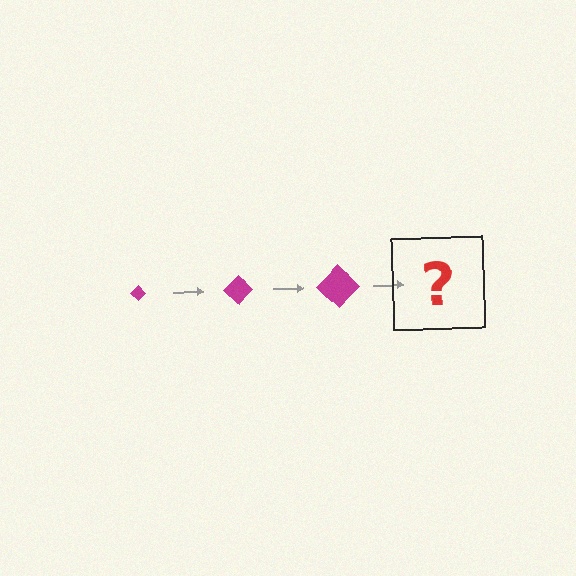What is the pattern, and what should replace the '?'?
The pattern is that the diamond gets progressively larger each step. The '?' should be a magenta diamond, larger than the previous one.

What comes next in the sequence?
The next element should be a magenta diamond, larger than the previous one.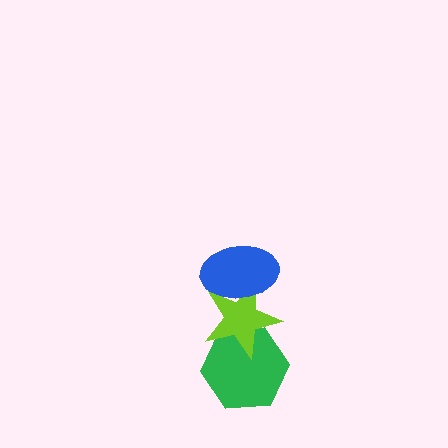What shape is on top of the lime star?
The blue ellipse is on top of the lime star.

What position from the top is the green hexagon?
The green hexagon is 3rd from the top.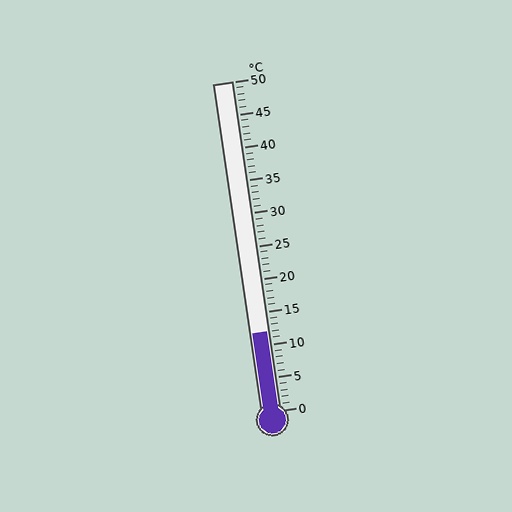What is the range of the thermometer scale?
The thermometer scale ranges from 0°C to 50°C.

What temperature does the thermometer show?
The thermometer shows approximately 12°C.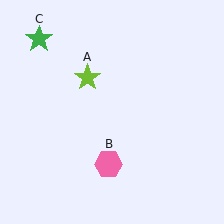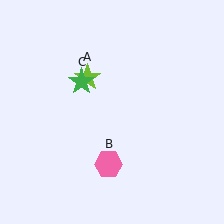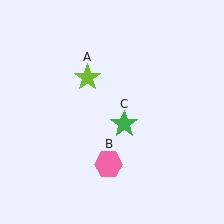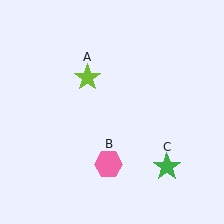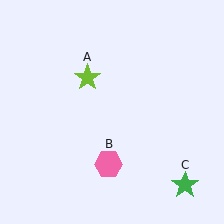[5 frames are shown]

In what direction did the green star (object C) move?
The green star (object C) moved down and to the right.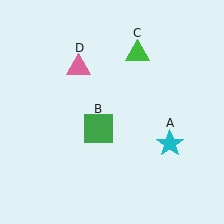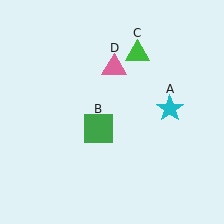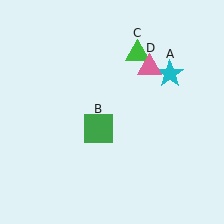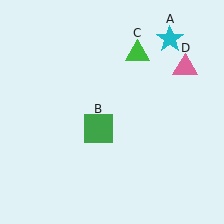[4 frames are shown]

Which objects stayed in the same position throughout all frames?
Green square (object B) and green triangle (object C) remained stationary.